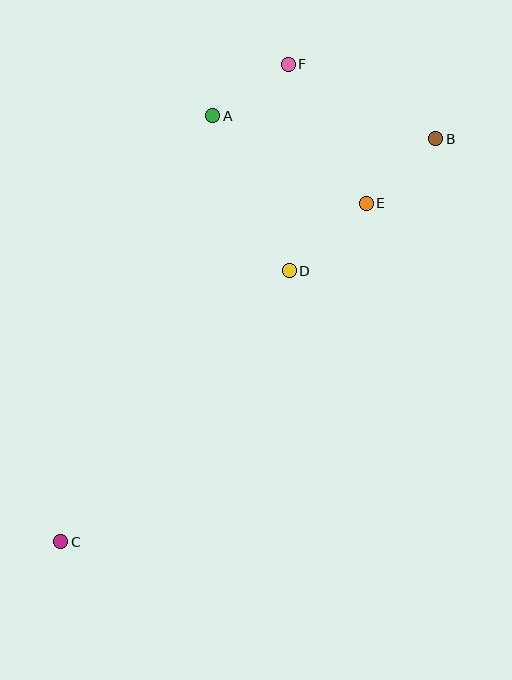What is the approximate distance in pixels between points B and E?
The distance between B and E is approximately 95 pixels.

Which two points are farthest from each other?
Points B and C are farthest from each other.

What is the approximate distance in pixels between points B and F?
The distance between B and F is approximately 165 pixels.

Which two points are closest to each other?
Points A and F are closest to each other.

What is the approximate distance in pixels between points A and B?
The distance between A and B is approximately 224 pixels.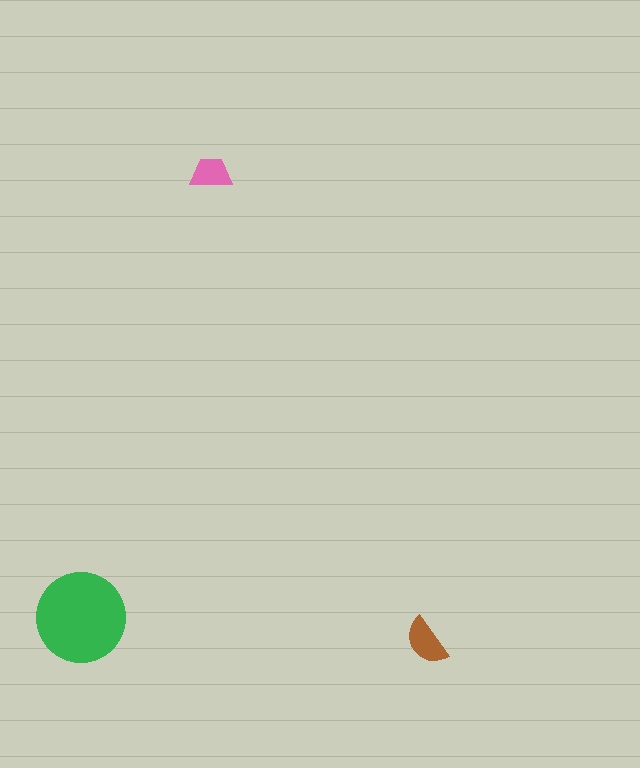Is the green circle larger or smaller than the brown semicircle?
Larger.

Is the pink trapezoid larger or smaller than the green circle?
Smaller.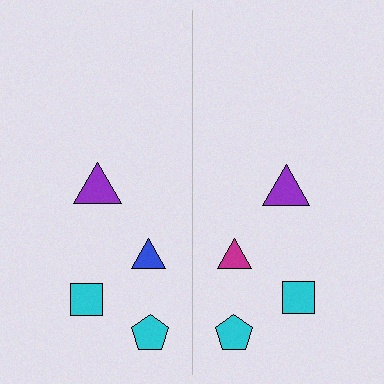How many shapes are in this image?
There are 8 shapes in this image.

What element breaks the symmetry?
The magenta triangle on the right side breaks the symmetry — its mirror counterpart is blue.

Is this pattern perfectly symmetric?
No, the pattern is not perfectly symmetric. The magenta triangle on the right side breaks the symmetry — its mirror counterpart is blue.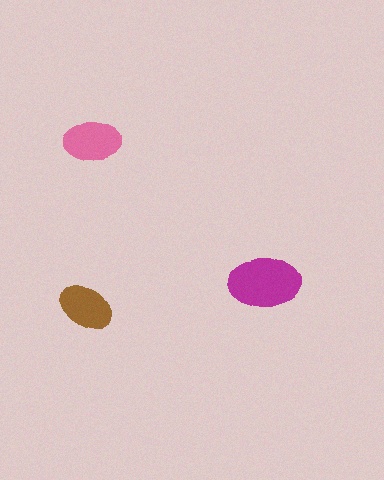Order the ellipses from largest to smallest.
the magenta one, the pink one, the brown one.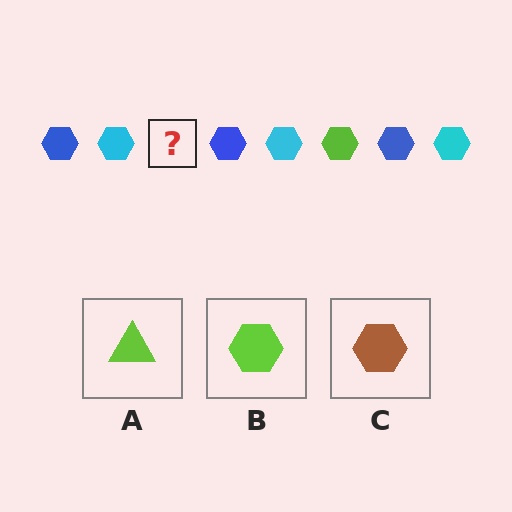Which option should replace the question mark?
Option B.